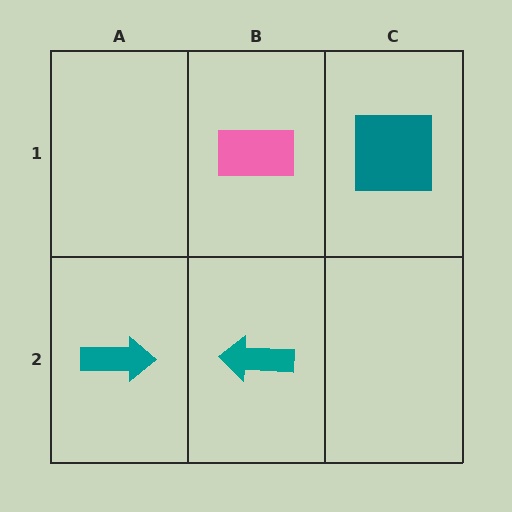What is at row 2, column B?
A teal arrow.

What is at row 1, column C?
A teal square.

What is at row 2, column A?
A teal arrow.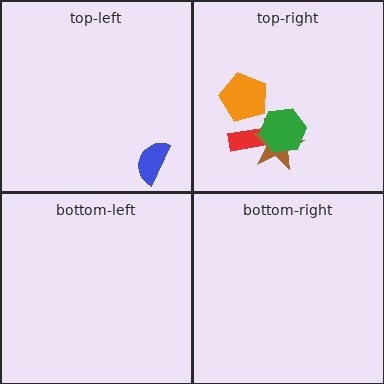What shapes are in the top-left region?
The blue semicircle.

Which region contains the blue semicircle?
The top-left region.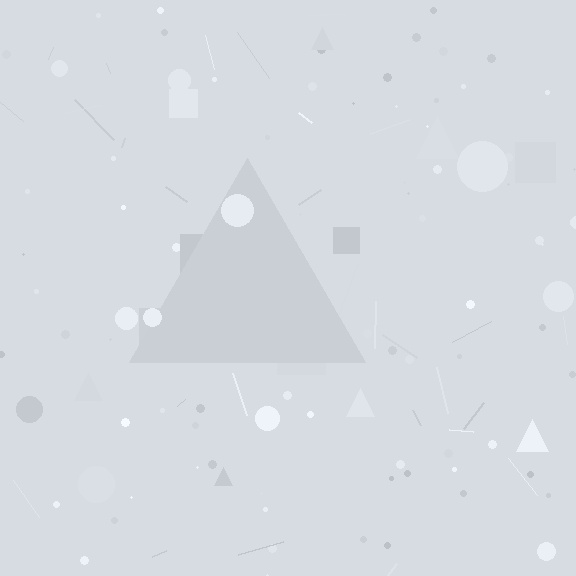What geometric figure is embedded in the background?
A triangle is embedded in the background.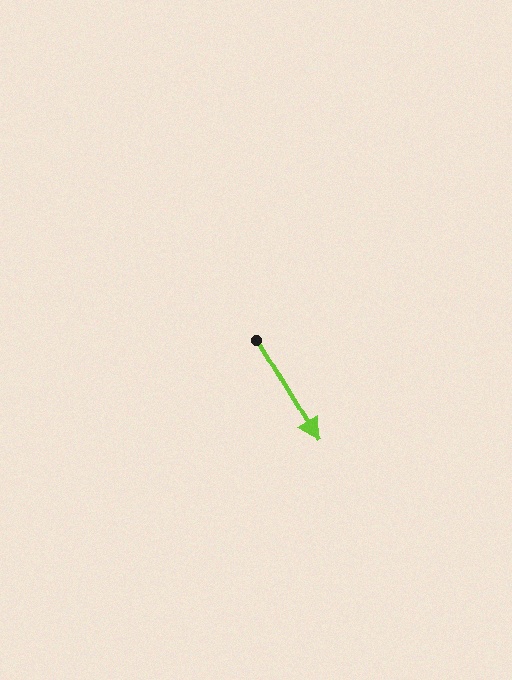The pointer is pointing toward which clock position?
Roughly 5 o'clock.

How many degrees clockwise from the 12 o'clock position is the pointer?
Approximately 149 degrees.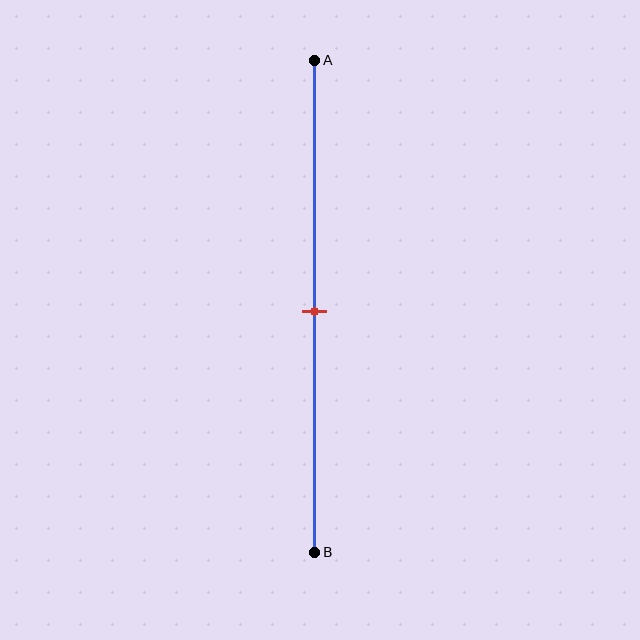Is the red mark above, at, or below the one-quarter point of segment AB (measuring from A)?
The red mark is below the one-quarter point of segment AB.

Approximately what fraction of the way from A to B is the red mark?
The red mark is approximately 50% of the way from A to B.